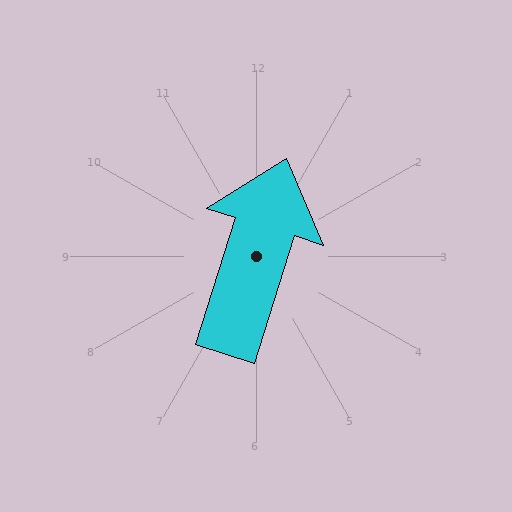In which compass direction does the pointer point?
North.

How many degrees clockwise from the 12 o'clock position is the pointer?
Approximately 18 degrees.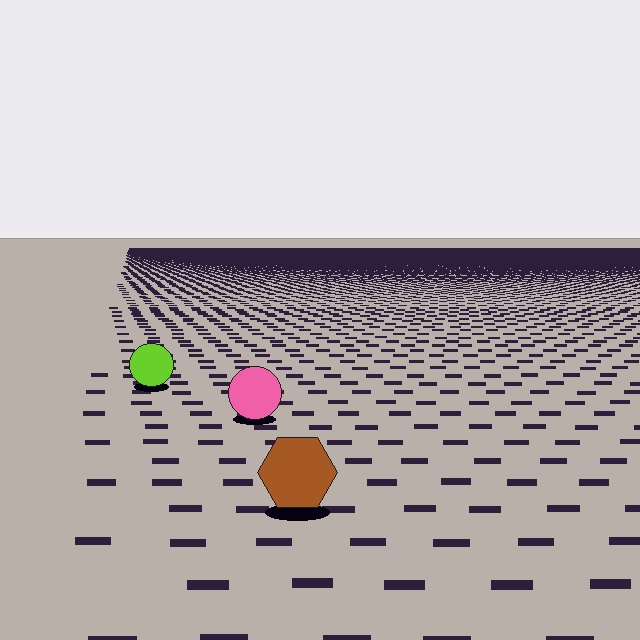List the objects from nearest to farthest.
From nearest to farthest: the brown hexagon, the pink circle, the lime circle.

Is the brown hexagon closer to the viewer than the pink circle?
Yes. The brown hexagon is closer — you can tell from the texture gradient: the ground texture is coarser near it.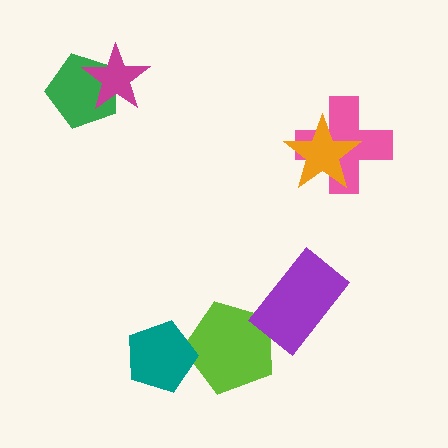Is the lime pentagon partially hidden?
Yes, it is partially covered by another shape.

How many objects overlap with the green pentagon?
1 object overlaps with the green pentagon.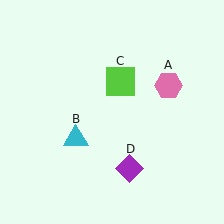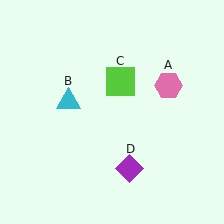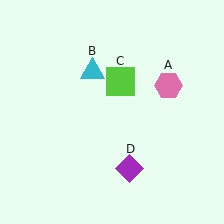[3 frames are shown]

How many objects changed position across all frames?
1 object changed position: cyan triangle (object B).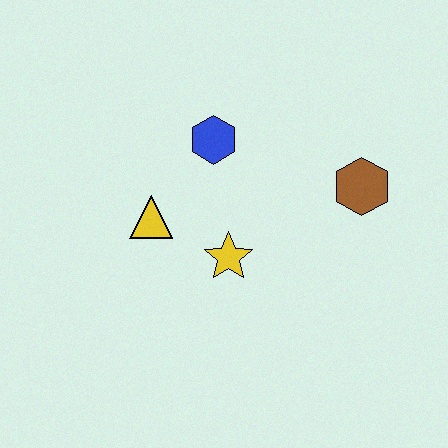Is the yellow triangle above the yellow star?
Yes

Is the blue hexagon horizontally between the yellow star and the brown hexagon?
No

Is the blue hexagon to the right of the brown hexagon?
No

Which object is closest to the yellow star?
The yellow triangle is closest to the yellow star.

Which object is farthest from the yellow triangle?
The brown hexagon is farthest from the yellow triangle.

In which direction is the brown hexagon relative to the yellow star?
The brown hexagon is to the right of the yellow star.